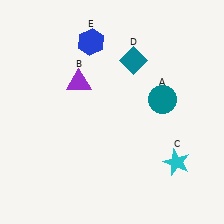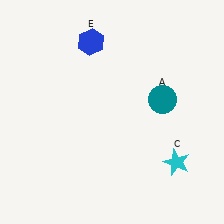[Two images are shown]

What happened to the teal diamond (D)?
The teal diamond (D) was removed in Image 2. It was in the top-right area of Image 1.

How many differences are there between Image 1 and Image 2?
There are 2 differences between the two images.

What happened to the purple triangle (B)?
The purple triangle (B) was removed in Image 2. It was in the top-left area of Image 1.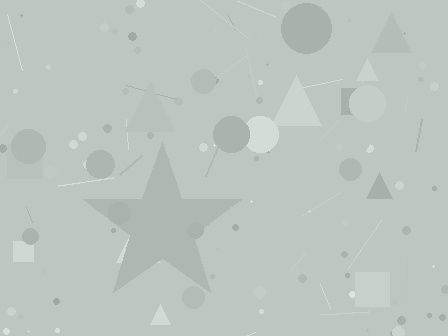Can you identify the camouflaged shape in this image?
The camouflaged shape is a star.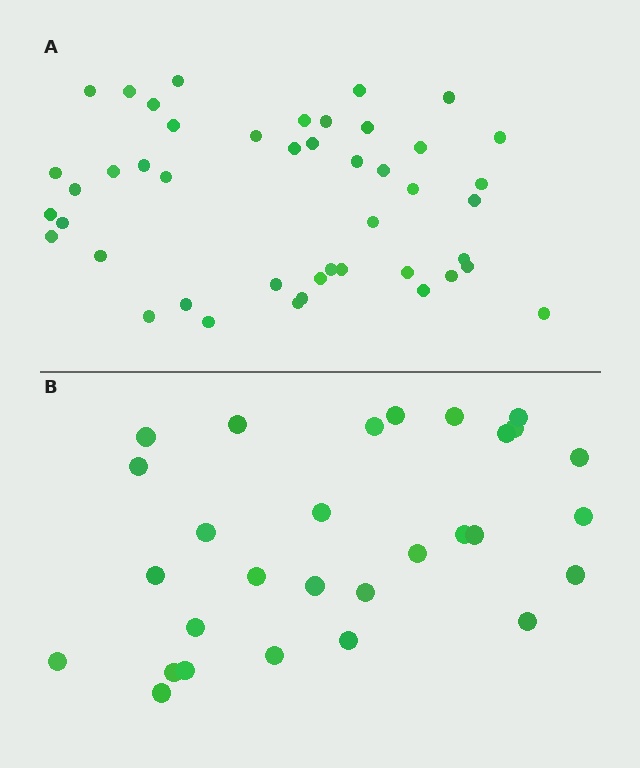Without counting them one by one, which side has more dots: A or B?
Region A (the top region) has more dots.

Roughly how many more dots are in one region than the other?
Region A has approximately 15 more dots than region B.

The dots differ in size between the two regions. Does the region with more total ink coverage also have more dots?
No. Region B has more total ink coverage because its dots are larger, but region A actually contains more individual dots. Total area can be misleading — the number of items is what matters here.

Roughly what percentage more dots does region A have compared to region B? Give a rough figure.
About 55% more.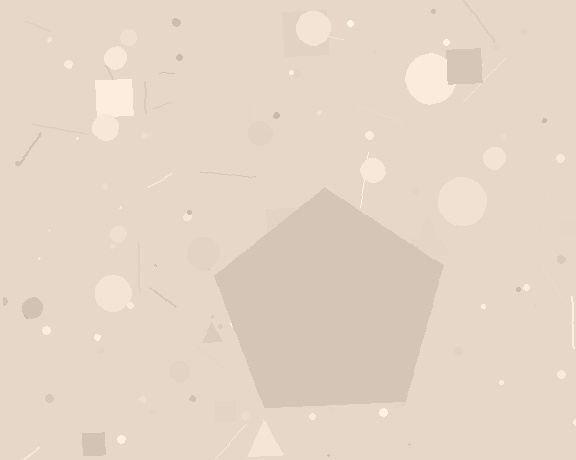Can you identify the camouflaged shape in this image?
The camouflaged shape is a pentagon.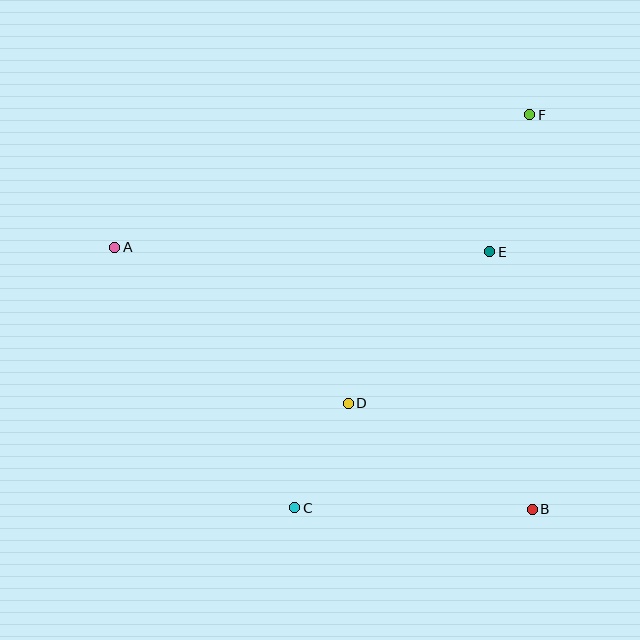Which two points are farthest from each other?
Points A and B are farthest from each other.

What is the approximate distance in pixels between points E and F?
The distance between E and F is approximately 143 pixels.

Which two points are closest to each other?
Points C and D are closest to each other.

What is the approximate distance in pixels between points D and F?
The distance between D and F is approximately 341 pixels.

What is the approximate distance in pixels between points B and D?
The distance between B and D is approximately 212 pixels.